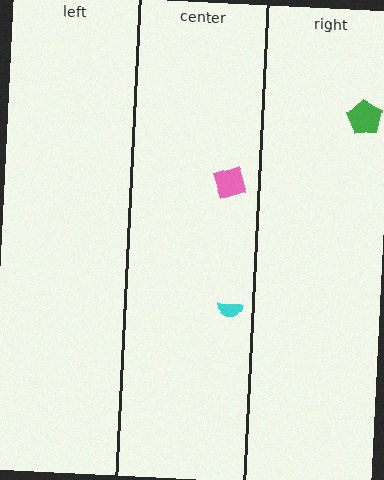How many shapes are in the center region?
2.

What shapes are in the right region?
The green pentagon.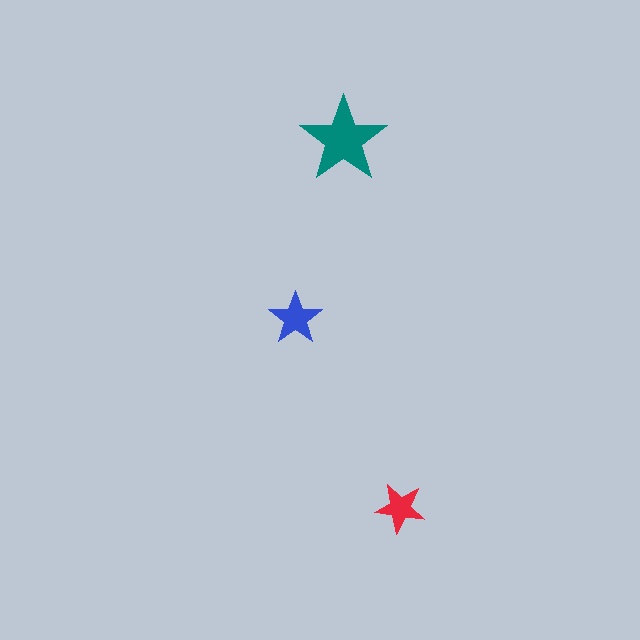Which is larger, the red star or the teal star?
The teal one.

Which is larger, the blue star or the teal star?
The teal one.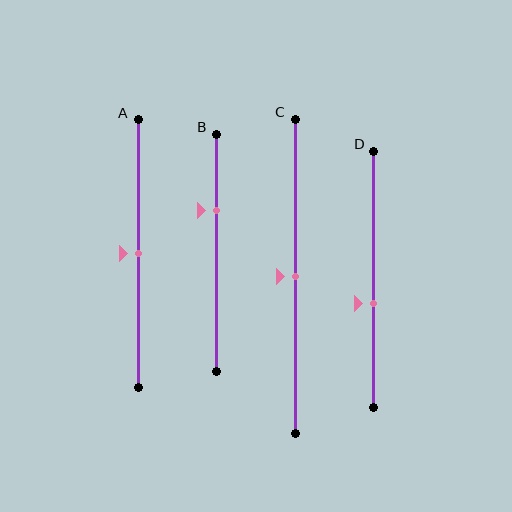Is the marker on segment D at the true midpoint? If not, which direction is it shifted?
No, the marker on segment D is shifted downward by about 10% of the segment length.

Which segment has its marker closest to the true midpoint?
Segment A has its marker closest to the true midpoint.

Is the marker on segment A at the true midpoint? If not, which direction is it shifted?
Yes, the marker on segment A is at the true midpoint.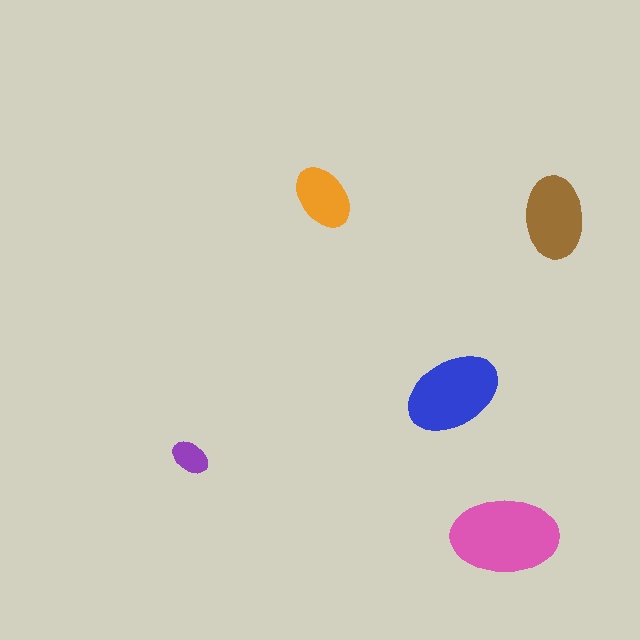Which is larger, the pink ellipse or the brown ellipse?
The pink one.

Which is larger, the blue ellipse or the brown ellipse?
The blue one.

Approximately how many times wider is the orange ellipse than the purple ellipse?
About 1.5 times wider.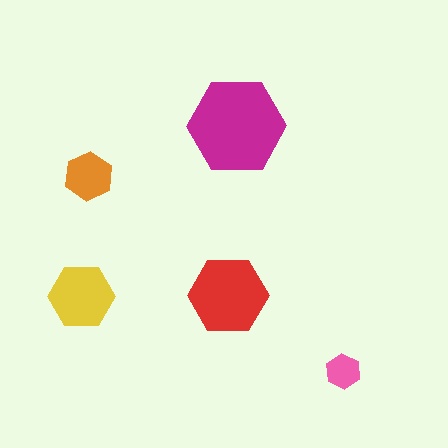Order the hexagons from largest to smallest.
the magenta one, the red one, the yellow one, the orange one, the pink one.